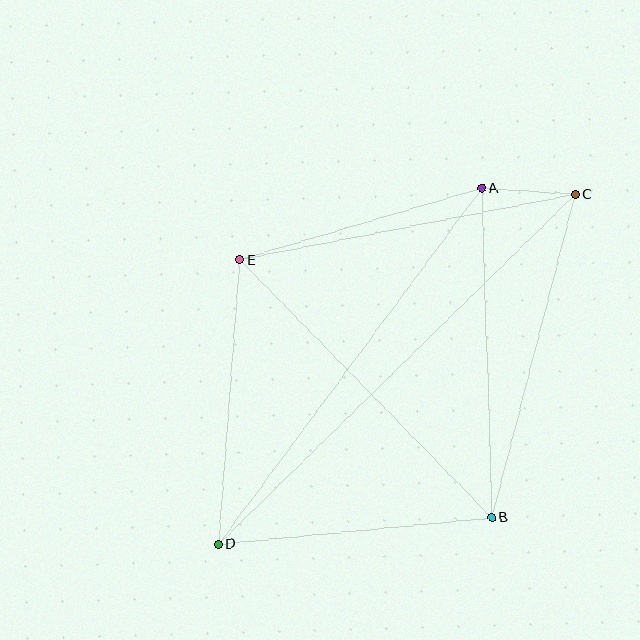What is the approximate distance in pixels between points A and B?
The distance between A and B is approximately 329 pixels.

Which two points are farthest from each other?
Points C and D are farthest from each other.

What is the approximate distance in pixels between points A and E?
The distance between A and E is approximately 252 pixels.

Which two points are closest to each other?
Points A and C are closest to each other.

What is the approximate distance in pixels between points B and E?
The distance between B and E is approximately 360 pixels.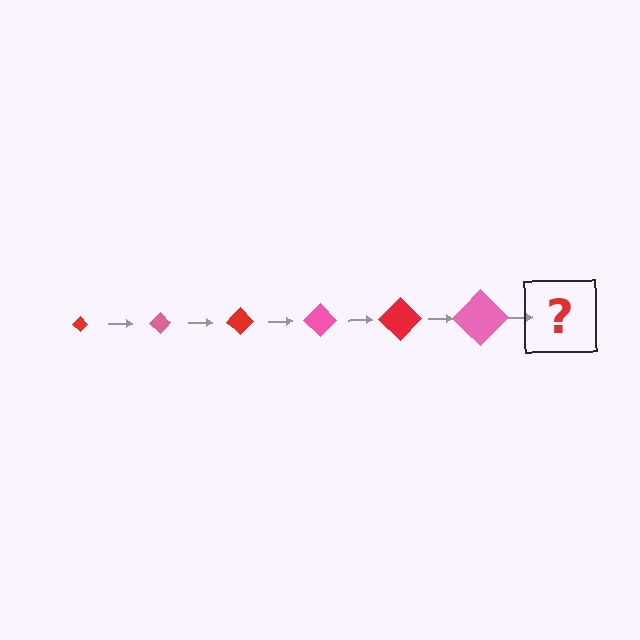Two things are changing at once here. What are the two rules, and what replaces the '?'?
The two rules are that the diamond grows larger each step and the color cycles through red and pink. The '?' should be a red diamond, larger than the previous one.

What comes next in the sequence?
The next element should be a red diamond, larger than the previous one.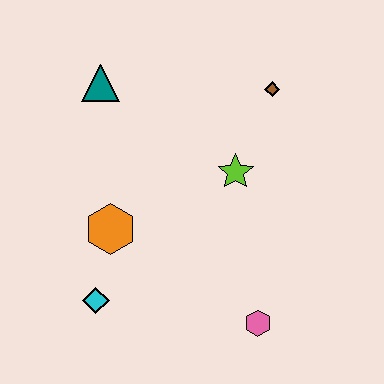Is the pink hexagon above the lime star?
No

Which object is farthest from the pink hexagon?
The teal triangle is farthest from the pink hexagon.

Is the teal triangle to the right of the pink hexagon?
No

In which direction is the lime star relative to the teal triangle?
The lime star is to the right of the teal triangle.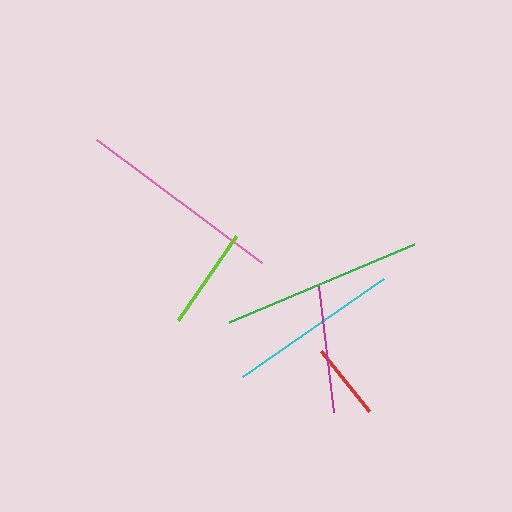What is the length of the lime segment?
The lime segment is approximately 102 pixels long.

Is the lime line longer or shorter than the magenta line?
The magenta line is longer than the lime line.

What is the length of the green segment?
The green segment is approximately 201 pixels long.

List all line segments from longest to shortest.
From longest to shortest: pink, green, cyan, magenta, lime, red.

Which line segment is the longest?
The pink line is the longest at approximately 206 pixels.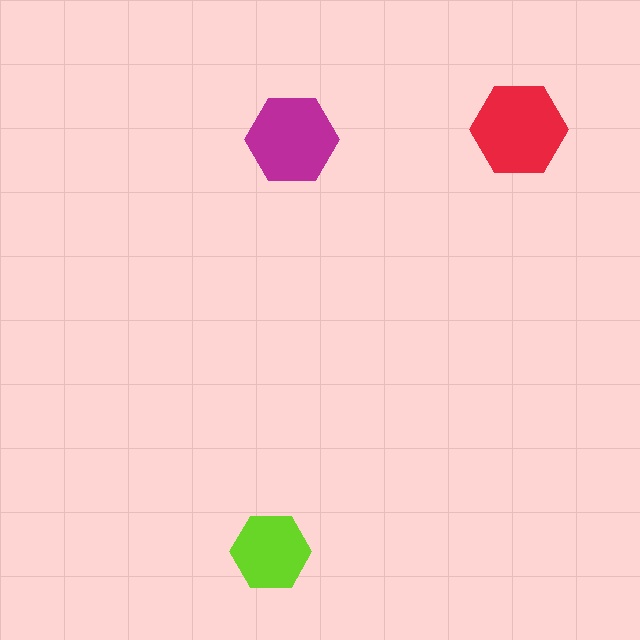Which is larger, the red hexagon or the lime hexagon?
The red one.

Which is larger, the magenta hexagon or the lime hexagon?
The magenta one.